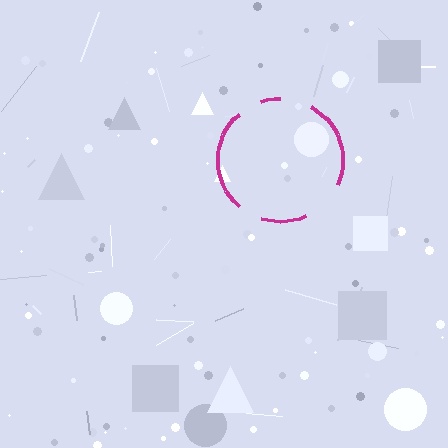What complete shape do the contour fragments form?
The contour fragments form a circle.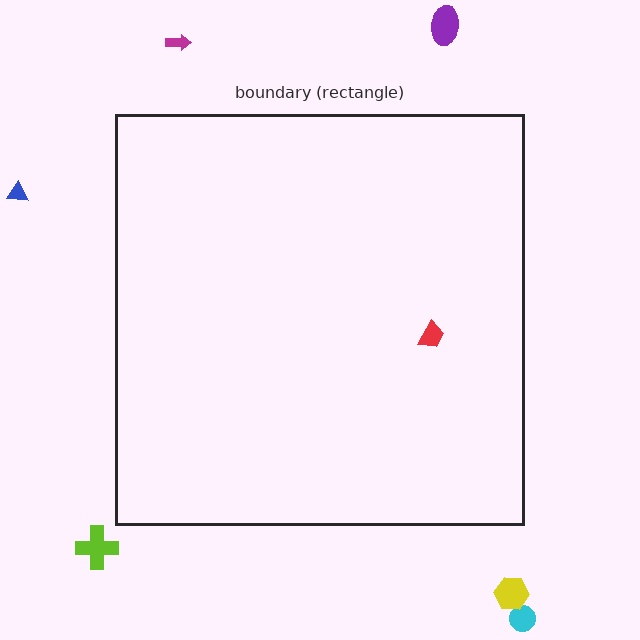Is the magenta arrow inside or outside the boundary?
Outside.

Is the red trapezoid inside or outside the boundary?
Inside.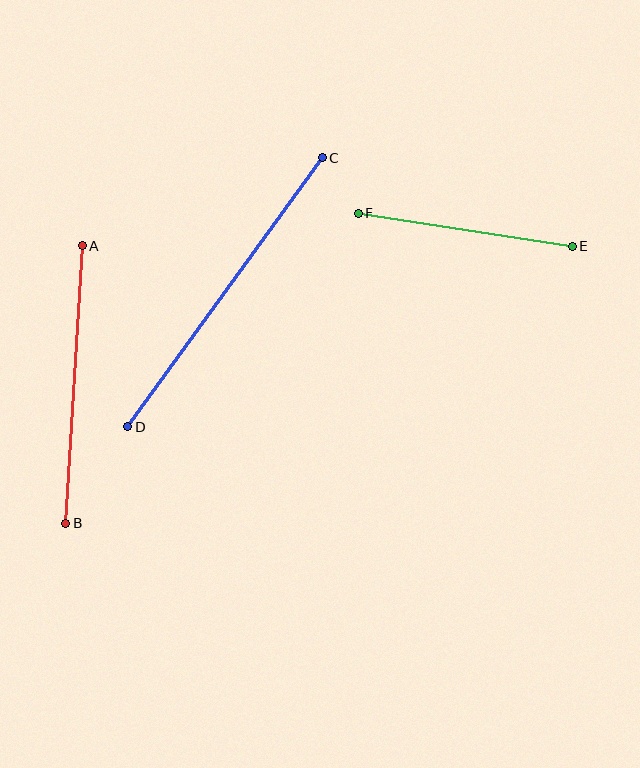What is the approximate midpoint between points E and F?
The midpoint is at approximately (465, 230) pixels.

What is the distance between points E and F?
The distance is approximately 216 pixels.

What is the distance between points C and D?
The distance is approximately 332 pixels.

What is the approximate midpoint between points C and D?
The midpoint is at approximately (225, 292) pixels.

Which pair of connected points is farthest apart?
Points C and D are farthest apart.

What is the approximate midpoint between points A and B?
The midpoint is at approximately (74, 385) pixels.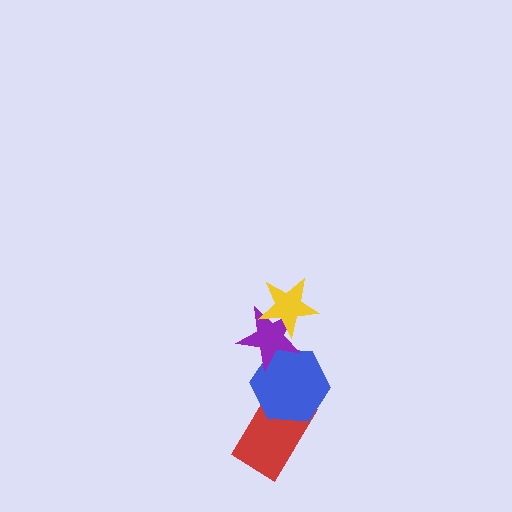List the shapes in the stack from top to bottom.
From top to bottom: the yellow star, the purple star, the blue hexagon, the red rectangle.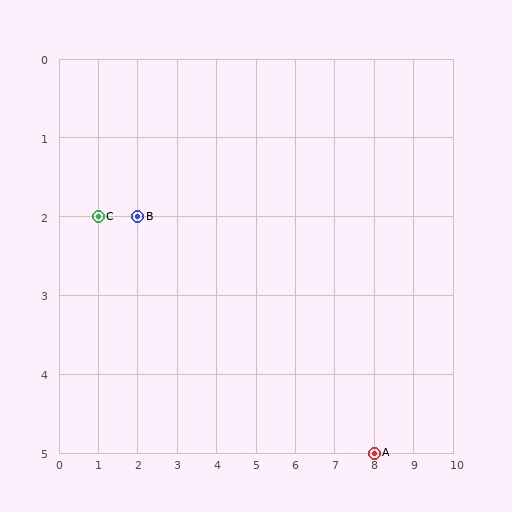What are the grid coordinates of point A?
Point A is at grid coordinates (8, 5).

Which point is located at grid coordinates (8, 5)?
Point A is at (8, 5).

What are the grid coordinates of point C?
Point C is at grid coordinates (1, 2).